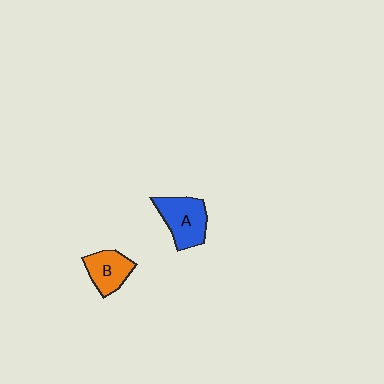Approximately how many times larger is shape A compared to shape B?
Approximately 1.3 times.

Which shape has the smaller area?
Shape B (orange).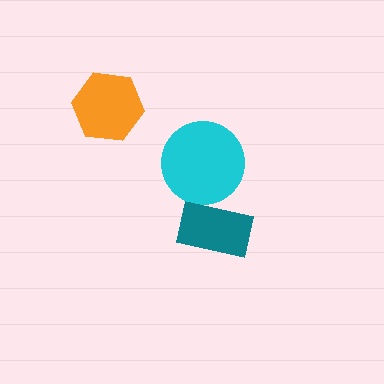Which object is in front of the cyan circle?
The teal rectangle is in front of the cyan circle.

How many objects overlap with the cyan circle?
1 object overlaps with the cyan circle.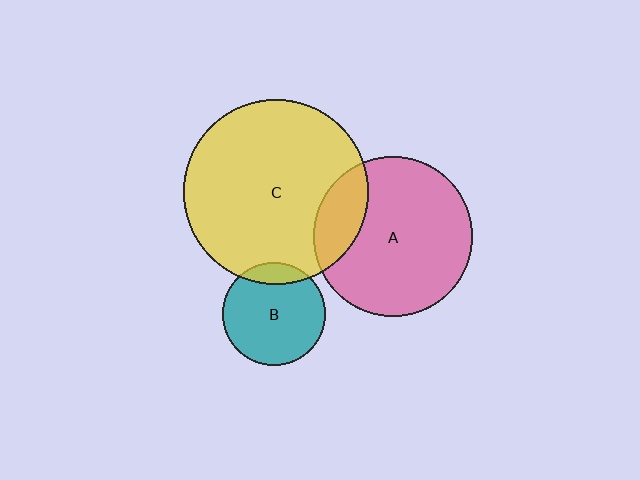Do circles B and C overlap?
Yes.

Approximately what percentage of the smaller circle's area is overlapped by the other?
Approximately 15%.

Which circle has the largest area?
Circle C (yellow).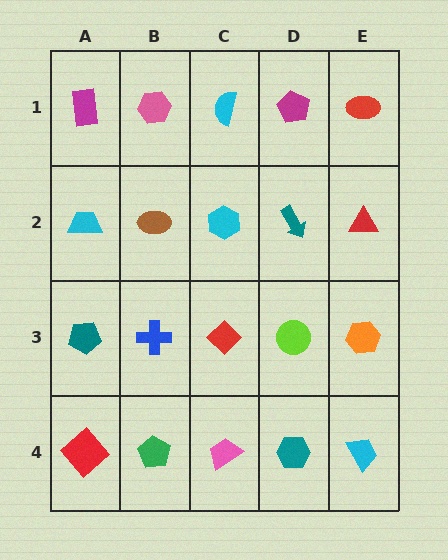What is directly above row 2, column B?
A pink hexagon.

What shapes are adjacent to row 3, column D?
A teal arrow (row 2, column D), a teal hexagon (row 4, column D), a red diamond (row 3, column C), an orange hexagon (row 3, column E).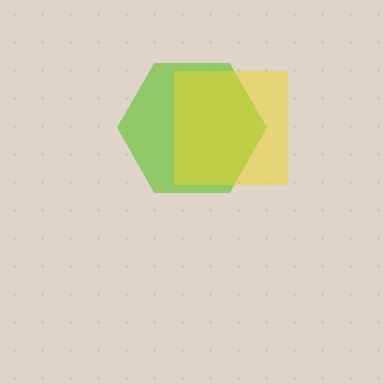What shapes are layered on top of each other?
The layered shapes are: a lime hexagon, a yellow square.